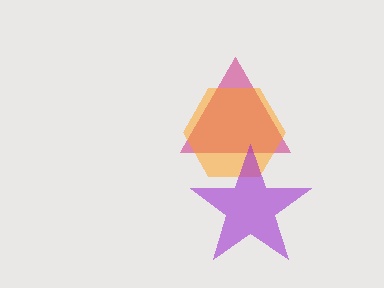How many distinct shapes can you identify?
There are 3 distinct shapes: a magenta triangle, an orange hexagon, a purple star.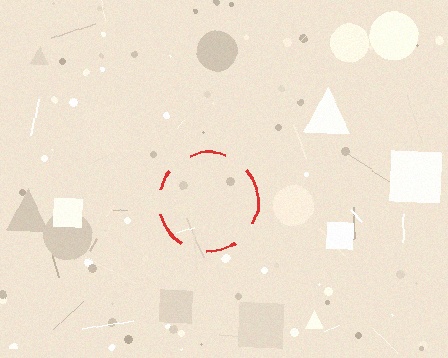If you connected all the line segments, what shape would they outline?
They would outline a circle.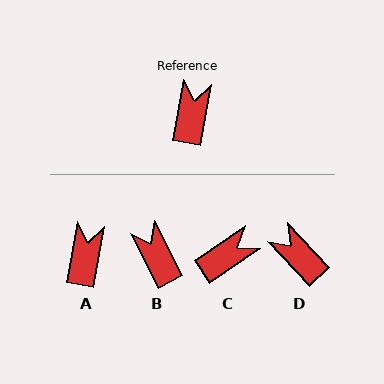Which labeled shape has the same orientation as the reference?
A.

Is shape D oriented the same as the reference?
No, it is off by about 53 degrees.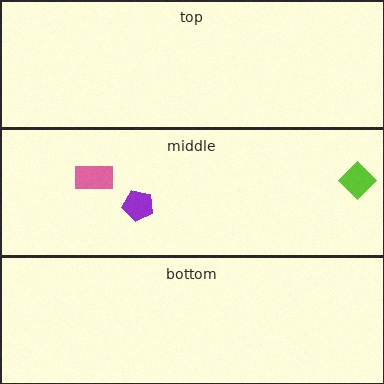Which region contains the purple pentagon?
The middle region.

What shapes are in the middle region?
The pink rectangle, the purple pentagon, the lime diamond.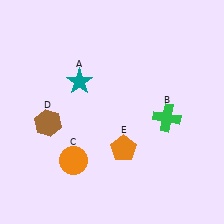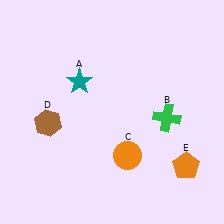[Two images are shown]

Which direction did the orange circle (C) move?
The orange circle (C) moved right.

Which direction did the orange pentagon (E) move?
The orange pentagon (E) moved right.